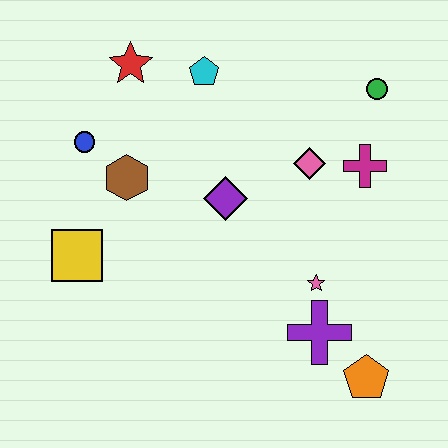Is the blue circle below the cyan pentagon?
Yes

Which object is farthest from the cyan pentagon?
The orange pentagon is farthest from the cyan pentagon.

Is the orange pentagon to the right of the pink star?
Yes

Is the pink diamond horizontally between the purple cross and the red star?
Yes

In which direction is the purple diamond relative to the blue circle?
The purple diamond is to the right of the blue circle.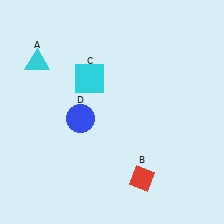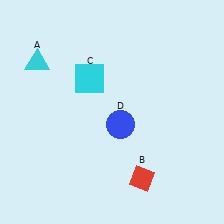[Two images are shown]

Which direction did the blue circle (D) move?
The blue circle (D) moved right.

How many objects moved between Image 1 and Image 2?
1 object moved between the two images.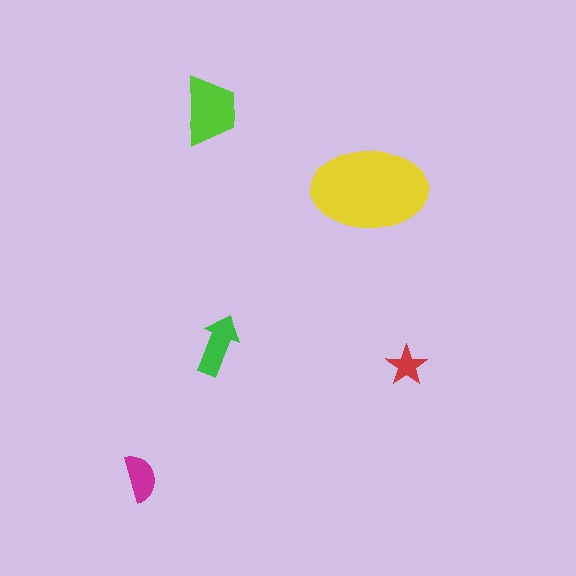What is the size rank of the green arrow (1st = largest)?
3rd.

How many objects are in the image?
There are 5 objects in the image.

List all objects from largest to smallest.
The yellow ellipse, the lime trapezoid, the green arrow, the magenta semicircle, the red star.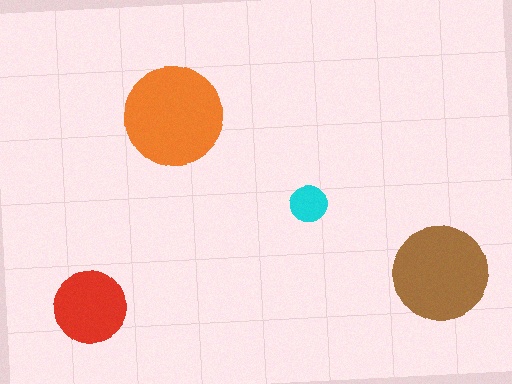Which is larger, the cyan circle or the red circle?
The red one.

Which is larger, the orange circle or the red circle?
The orange one.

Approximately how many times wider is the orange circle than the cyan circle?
About 2.5 times wider.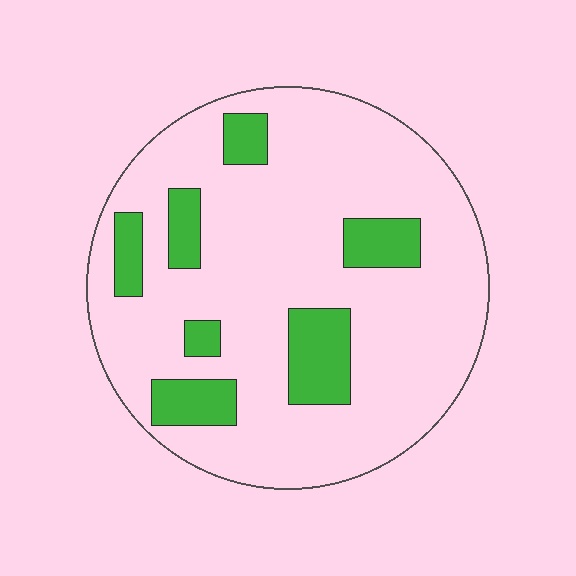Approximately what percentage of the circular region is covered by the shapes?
Approximately 20%.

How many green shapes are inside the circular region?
7.